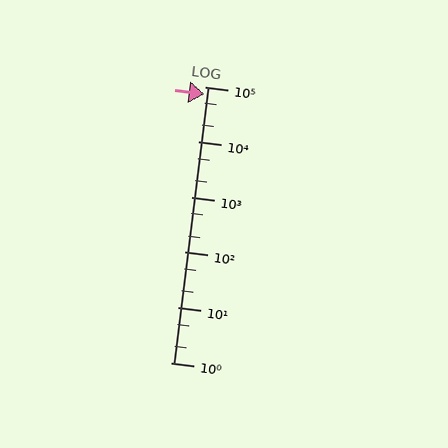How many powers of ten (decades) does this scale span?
The scale spans 5 decades, from 1 to 100000.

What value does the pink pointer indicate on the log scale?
The pointer indicates approximately 73000.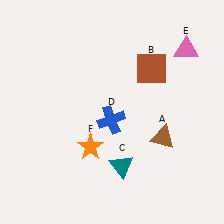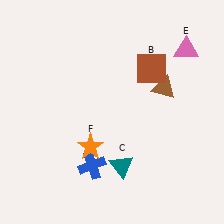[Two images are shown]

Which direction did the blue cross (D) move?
The blue cross (D) moved down.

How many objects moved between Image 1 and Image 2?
2 objects moved between the two images.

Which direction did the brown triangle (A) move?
The brown triangle (A) moved up.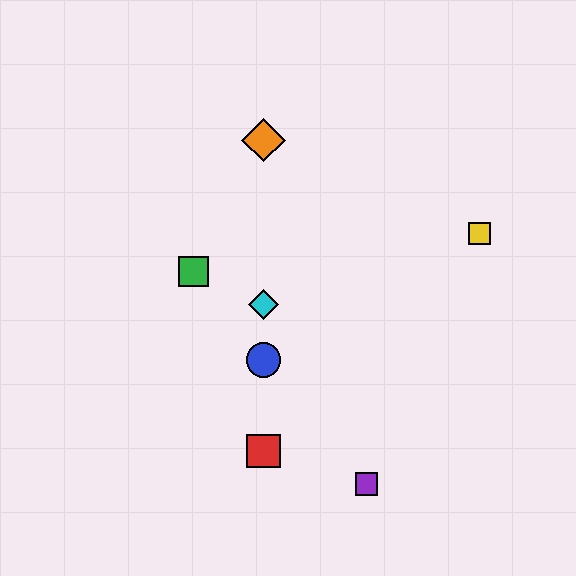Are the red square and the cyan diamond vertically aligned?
Yes, both are at x≈264.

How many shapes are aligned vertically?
4 shapes (the red square, the blue circle, the orange diamond, the cyan diamond) are aligned vertically.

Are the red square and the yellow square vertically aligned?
No, the red square is at x≈264 and the yellow square is at x≈480.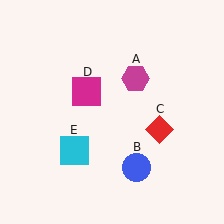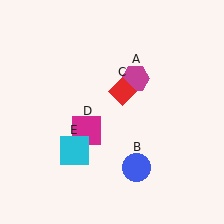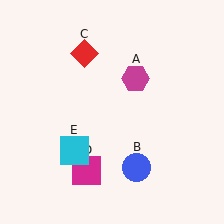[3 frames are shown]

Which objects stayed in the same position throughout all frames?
Magenta hexagon (object A) and blue circle (object B) and cyan square (object E) remained stationary.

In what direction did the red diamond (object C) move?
The red diamond (object C) moved up and to the left.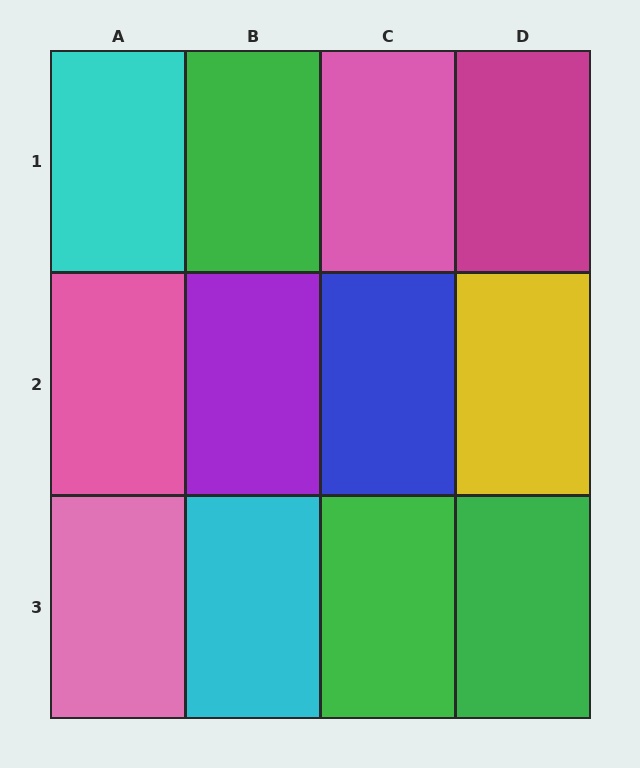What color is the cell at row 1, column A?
Cyan.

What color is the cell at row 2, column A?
Pink.